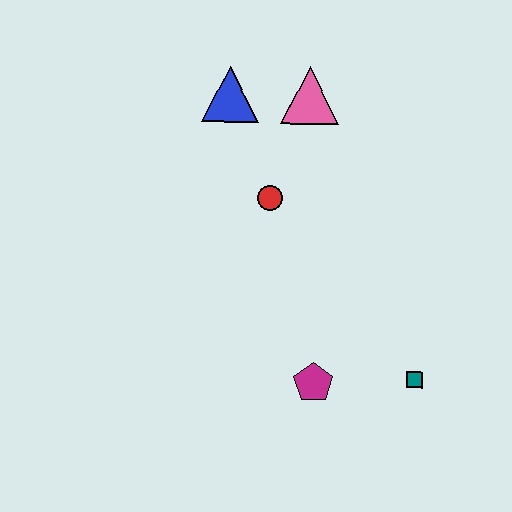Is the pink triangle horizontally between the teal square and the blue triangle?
Yes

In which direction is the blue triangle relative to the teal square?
The blue triangle is above the teal square.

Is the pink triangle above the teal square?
Yes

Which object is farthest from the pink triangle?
The teal square is farthest from the pink triangle.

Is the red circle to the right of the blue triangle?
Yes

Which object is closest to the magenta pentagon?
The teal square is closest to the magenta pentagon.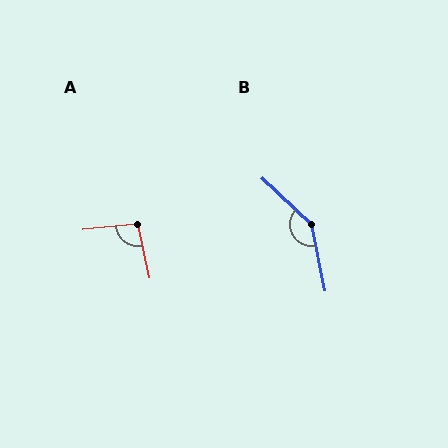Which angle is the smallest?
A, at approximately 97 degrees.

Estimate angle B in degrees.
Approximately 144 degrees.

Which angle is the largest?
B, at approximately 144 degrees.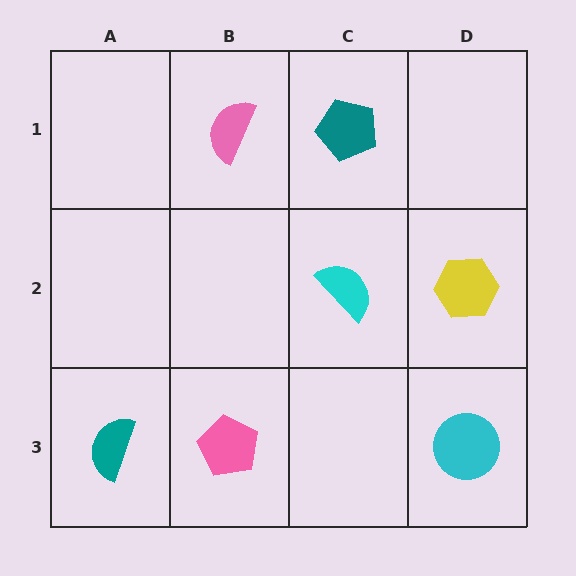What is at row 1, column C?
A teal pentagon.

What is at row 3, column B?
A pink pentagon.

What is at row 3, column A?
A teal semicircle.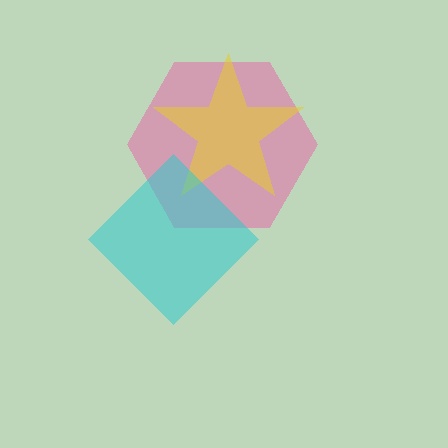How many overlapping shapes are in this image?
There are 3 overlapping shapes in the image.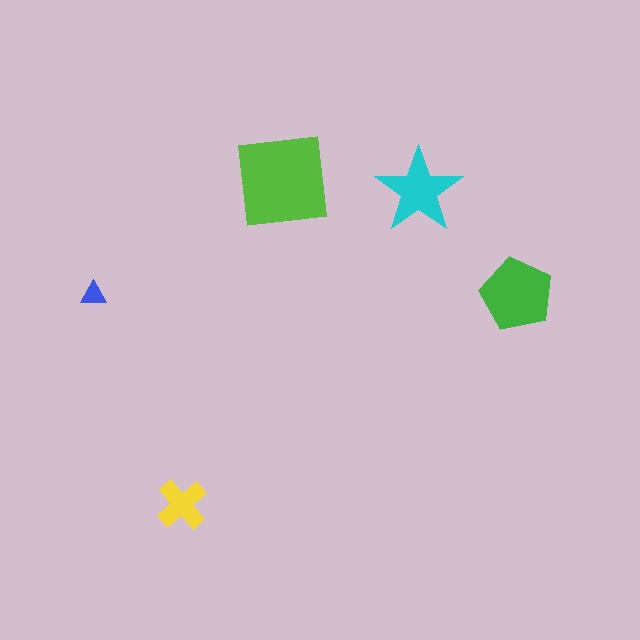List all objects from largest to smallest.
The lime square, the green pentagon, the cyan star, the yellow cross, the blue triangle.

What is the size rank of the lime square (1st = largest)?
1st.